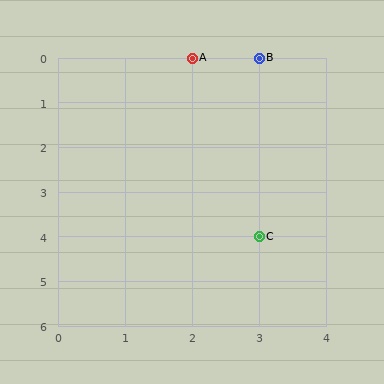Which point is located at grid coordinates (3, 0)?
Point B is at (3, 0).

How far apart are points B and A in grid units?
Points B and A are 1 column apart.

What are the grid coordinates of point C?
Point C is at grid coordinates (3, 4).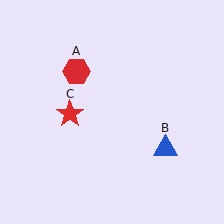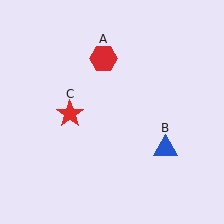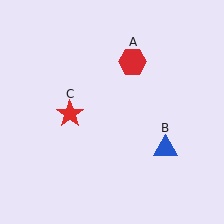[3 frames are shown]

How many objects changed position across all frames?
1 object changed position: red hexagon (object A).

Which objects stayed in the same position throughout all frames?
Blue triangle (object B) and red star (object C) remained stationary.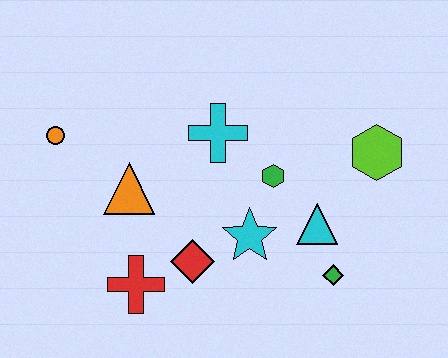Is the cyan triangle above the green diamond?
Yes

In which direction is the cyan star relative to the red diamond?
The cyan star is to the right of the red diamond.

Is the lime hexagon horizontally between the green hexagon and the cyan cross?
No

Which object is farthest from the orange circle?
The lime hexagon is farthest from the orange circle.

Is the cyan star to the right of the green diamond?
No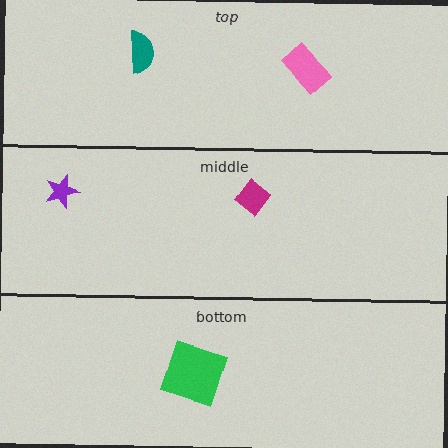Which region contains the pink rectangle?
The top region.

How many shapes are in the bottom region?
1.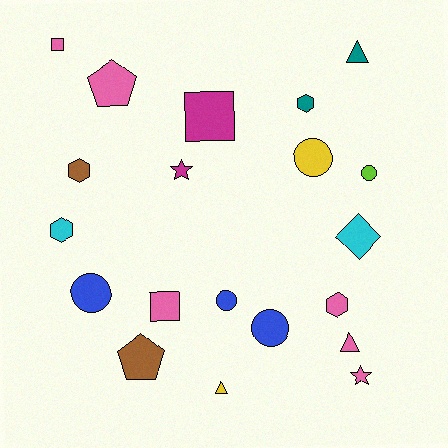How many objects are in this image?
There are 20 objects.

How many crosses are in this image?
There are no crosses.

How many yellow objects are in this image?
There are 2 yellow objects.